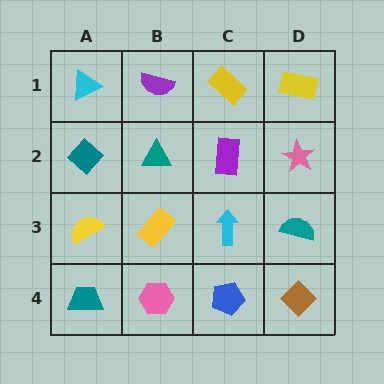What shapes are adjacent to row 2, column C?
A yellow rectangle (row 1, column C), a cyan arrow (row 3, column C), a teal triangle (row 2, column B), a pink star (row 2, column D).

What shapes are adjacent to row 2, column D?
A yellow rectangle (row 1, column D), a teal semicircle (row 3, column D), a purple rectangle (row 2, column C).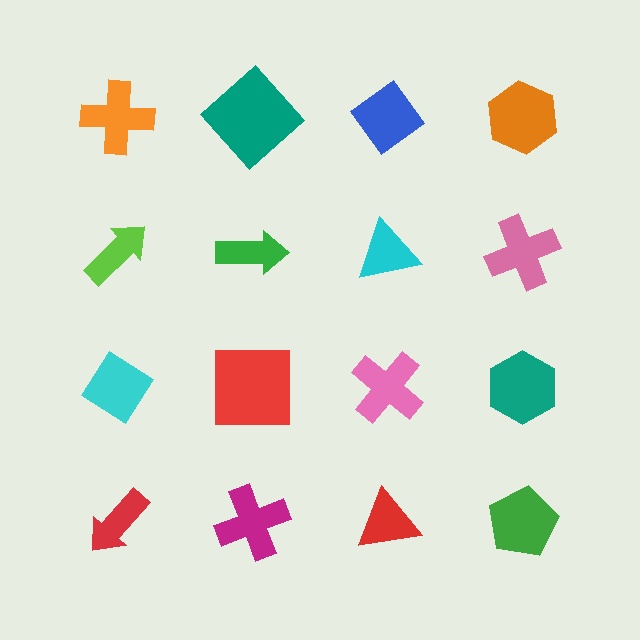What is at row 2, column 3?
A cyan triangle.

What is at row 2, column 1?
A lime arrow.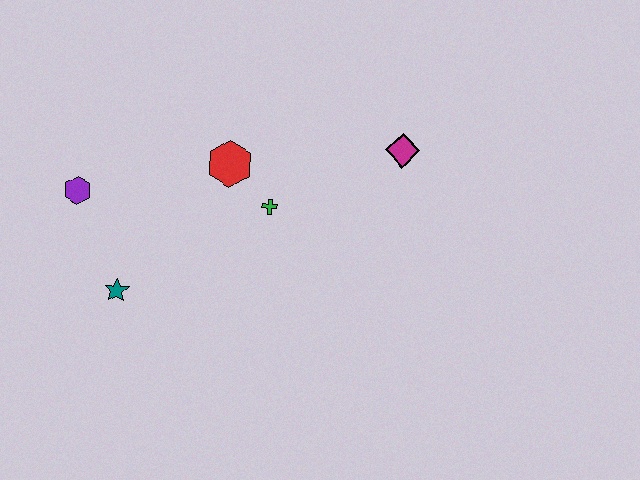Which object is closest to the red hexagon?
The green cross is closest to the red hexagon.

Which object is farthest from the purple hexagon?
The magenta diamond is farthest from the purple hexagon.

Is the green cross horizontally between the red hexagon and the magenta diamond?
Yes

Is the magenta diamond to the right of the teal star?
Yes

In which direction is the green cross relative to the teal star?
The green cross is to the right of the teal star.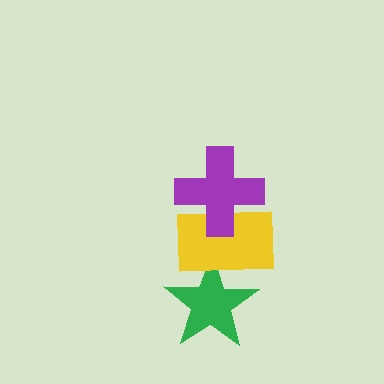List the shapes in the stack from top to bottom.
From top to bottom: the purple cross, the yellow rectangle, the green star.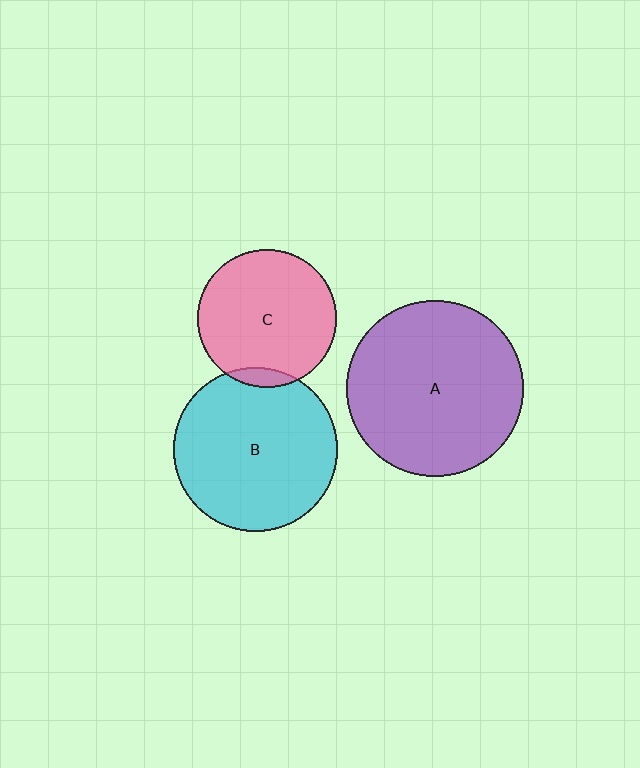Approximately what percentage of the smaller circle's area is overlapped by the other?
Approximately 5%.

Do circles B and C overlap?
Yes.